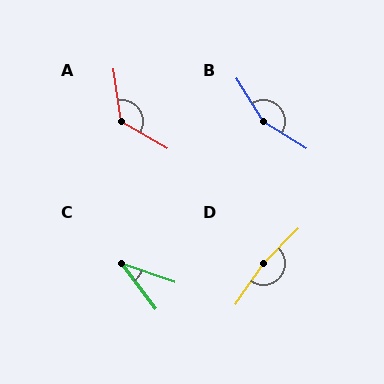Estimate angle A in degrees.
Approximately 127 degrees.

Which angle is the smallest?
C, at approximately 34 degrees.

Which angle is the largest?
D, at approximately 170 degrees.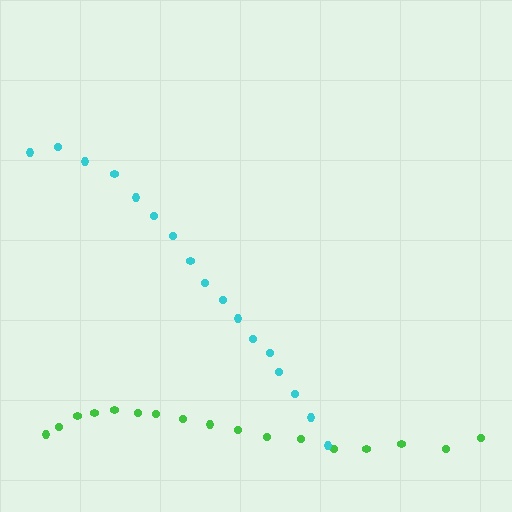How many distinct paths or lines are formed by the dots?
There are 2 distinct paths.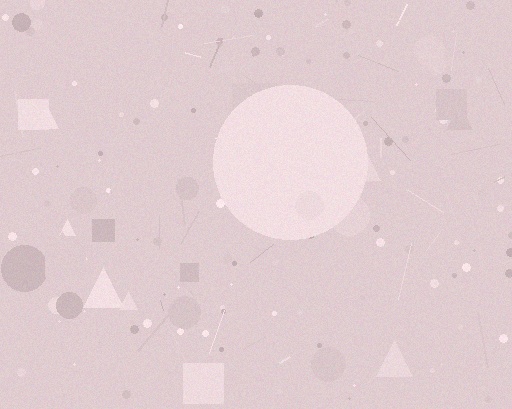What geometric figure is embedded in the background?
A circle is embedded in the background.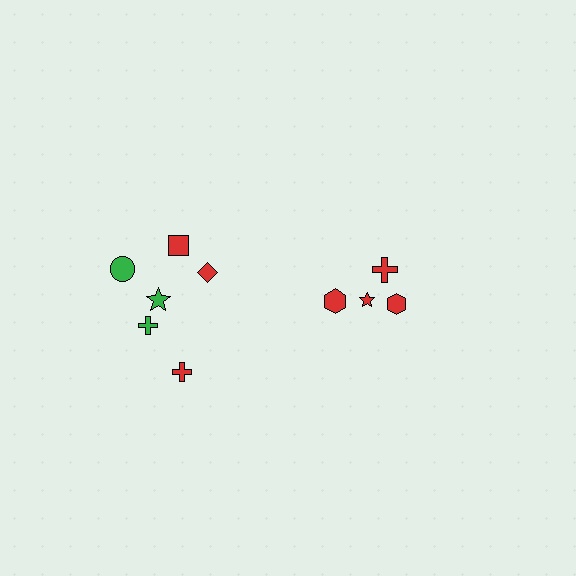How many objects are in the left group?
There are 6 objects.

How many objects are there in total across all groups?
There are 10 objects.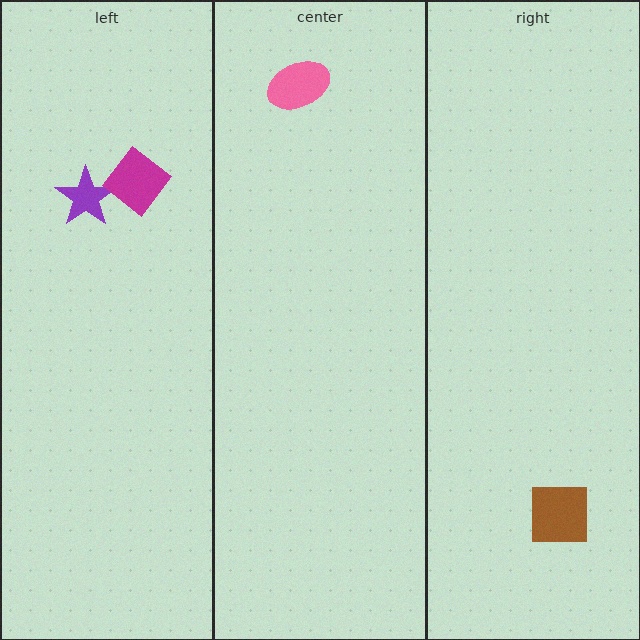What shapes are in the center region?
The pink ellipse.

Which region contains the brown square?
The right region.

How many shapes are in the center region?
1.